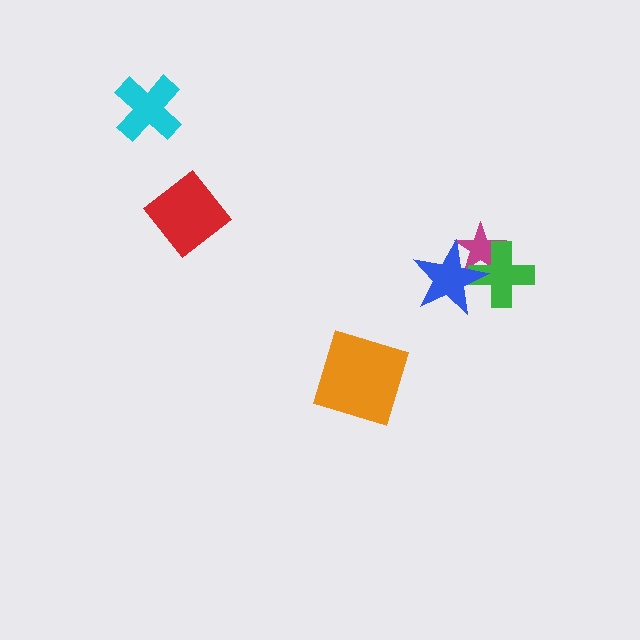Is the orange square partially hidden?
No, no other shape covers it.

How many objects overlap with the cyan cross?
0 objects overlap with the cyan cross.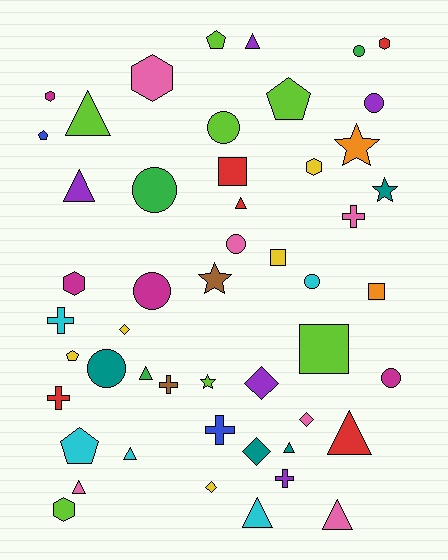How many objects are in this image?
There are 50 objects.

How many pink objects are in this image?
There are 6 pink objects.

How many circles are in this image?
There are 9 circles.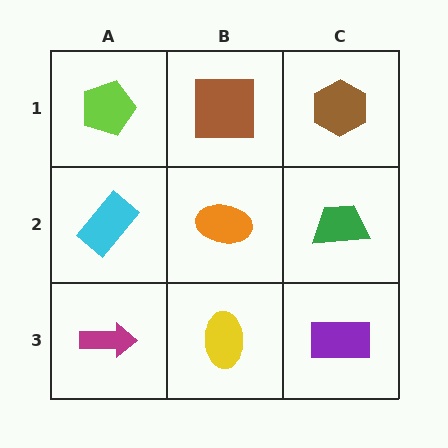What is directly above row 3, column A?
A cyan rectangle.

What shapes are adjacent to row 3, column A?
A cyan rectangle (row 2, column A), a yellow ellipse (row 3, column B).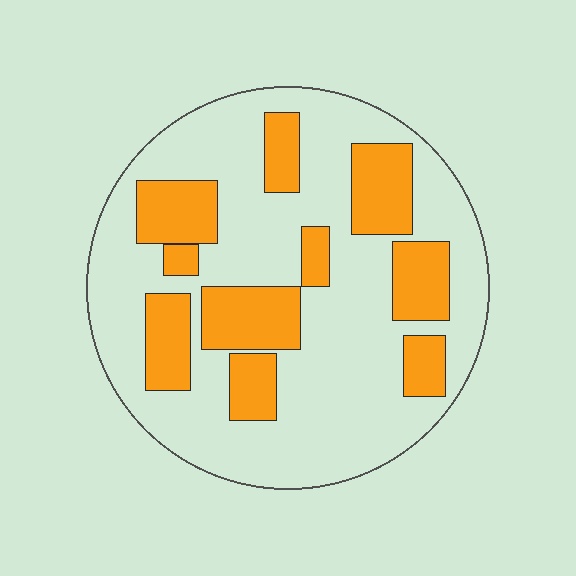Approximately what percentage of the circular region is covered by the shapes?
Approximately 30%.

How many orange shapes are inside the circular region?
10.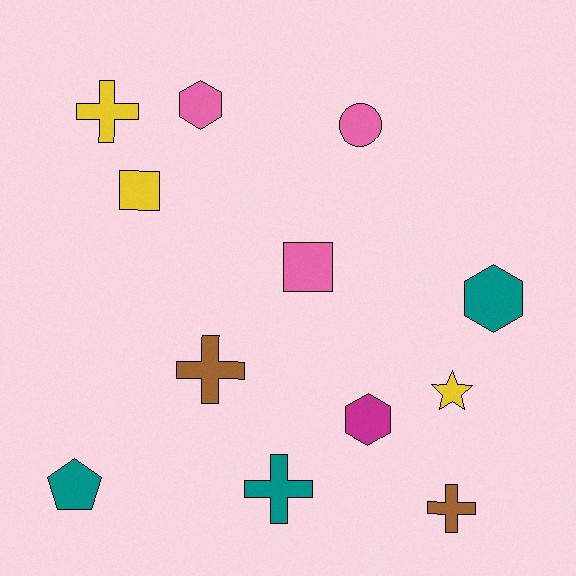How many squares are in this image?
There are 2 squares.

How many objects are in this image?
There are 12 objects.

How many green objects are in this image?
There are no green objects.